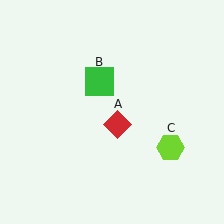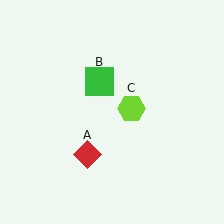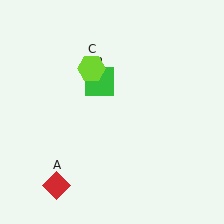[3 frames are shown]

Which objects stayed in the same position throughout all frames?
Green square (object B) remained stationary.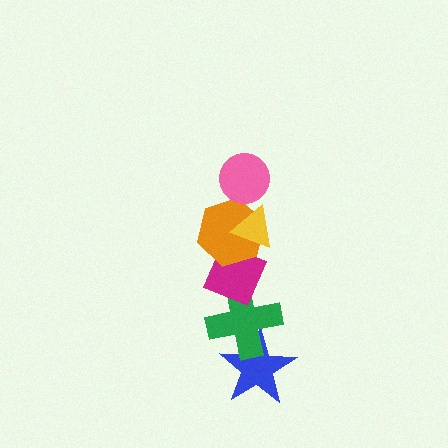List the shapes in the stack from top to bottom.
From top to bottom: the pink circle, the yellow triangle, the orange hexagon, the magenta diamond, the green cross, the blue star.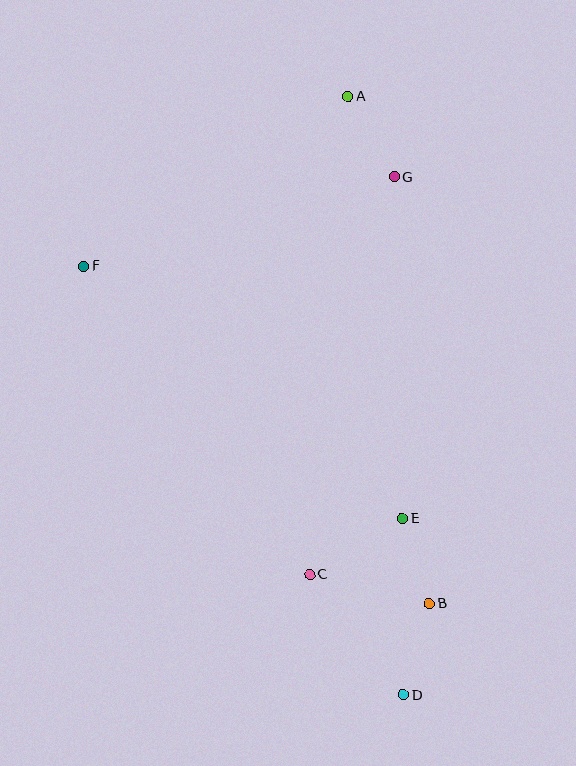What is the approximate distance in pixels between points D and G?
The distance between D and G is approximately 518 pixels.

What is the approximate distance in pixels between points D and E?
The distance between D and E is approximately 176 pixels.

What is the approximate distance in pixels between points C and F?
The distance between C and F is approximately 382 pixels.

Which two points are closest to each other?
Points B and E are closest to each other.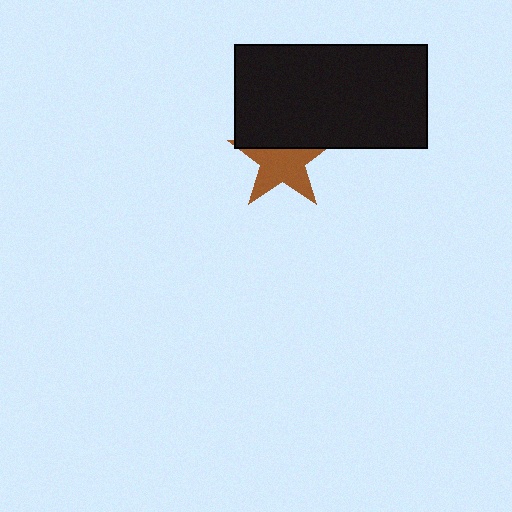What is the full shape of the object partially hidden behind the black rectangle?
The partially hidden object is a brown star.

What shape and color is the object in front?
The object in front is a black rectangle.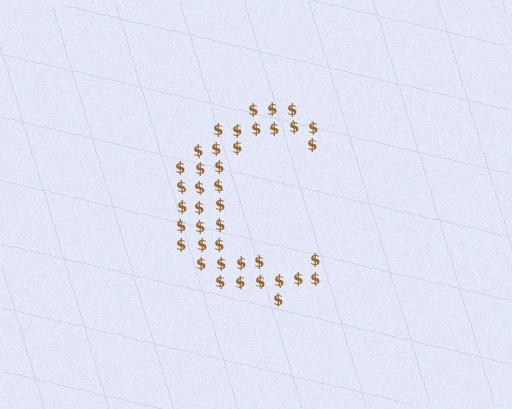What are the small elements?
The small elements are dollar signs.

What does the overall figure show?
The overall figure shows the letter C.